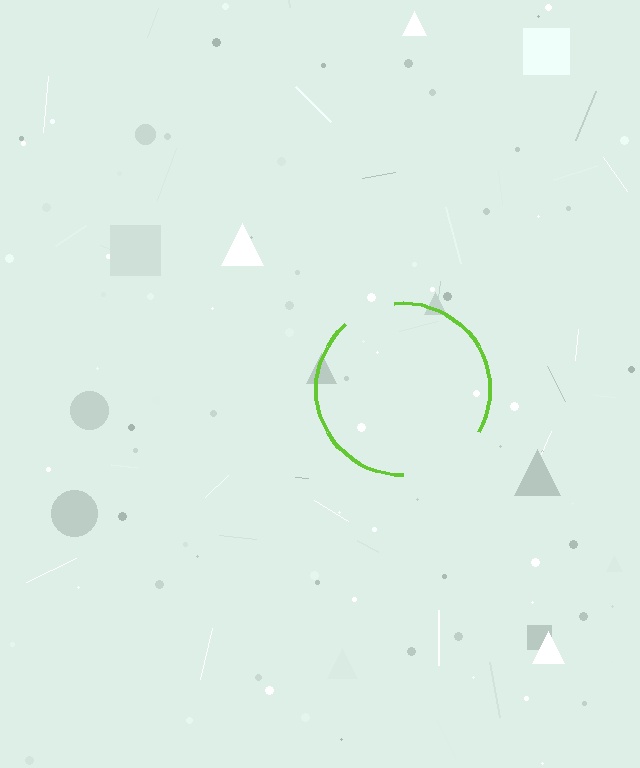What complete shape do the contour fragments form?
The contour fragments form a circle.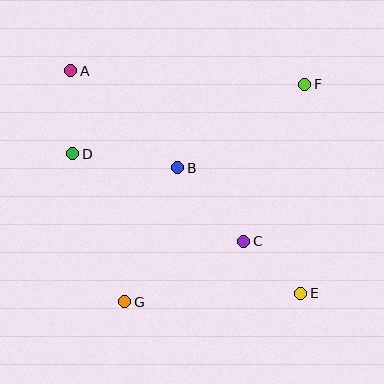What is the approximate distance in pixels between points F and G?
The distance between F and G is approximately 282 pixels.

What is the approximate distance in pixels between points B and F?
The distance between B and F is approximately 152 pixels.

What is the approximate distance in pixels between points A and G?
The distance between A and G is approximately 237 pixels.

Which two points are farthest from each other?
Points A and E are farthest from each other.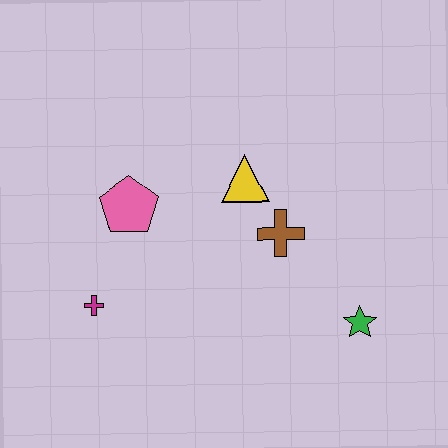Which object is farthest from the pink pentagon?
The green star is farthest from the pink pentagon.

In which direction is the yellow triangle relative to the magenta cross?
The yellow triangle is to the right of the magenta cross.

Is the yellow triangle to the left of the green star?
Yes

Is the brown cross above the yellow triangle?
No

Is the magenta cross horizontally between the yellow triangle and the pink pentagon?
No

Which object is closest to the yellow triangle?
The brown cross is closest to the yellow triangle.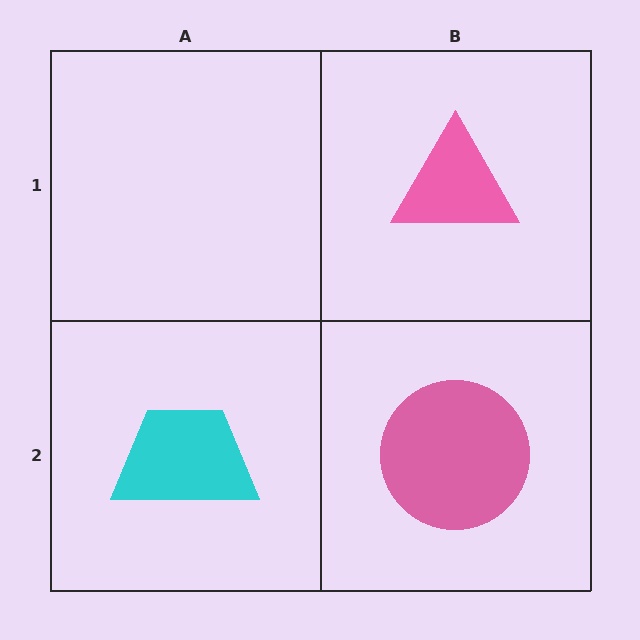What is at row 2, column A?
A cyan trapezoid.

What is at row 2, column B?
A pink circle.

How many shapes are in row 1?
1 shape.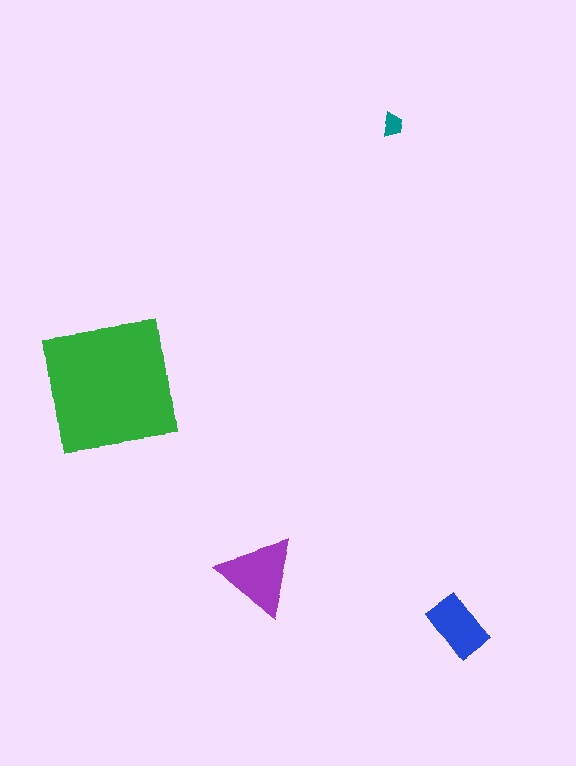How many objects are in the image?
There are 4 objects in the image.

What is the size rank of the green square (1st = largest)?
1st.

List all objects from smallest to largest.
The teal trapezoid, the blue rectangle, the purple triangle, the green square.